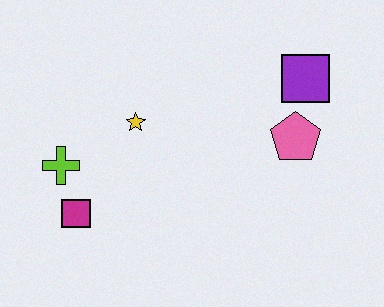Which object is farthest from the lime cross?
The purple square is farthest from the lime cross.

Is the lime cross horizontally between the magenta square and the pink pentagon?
No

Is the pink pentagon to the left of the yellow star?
No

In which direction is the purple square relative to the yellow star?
The purple square is to the right of the yellow star.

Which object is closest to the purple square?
The pink pentagon is closest to the purple square.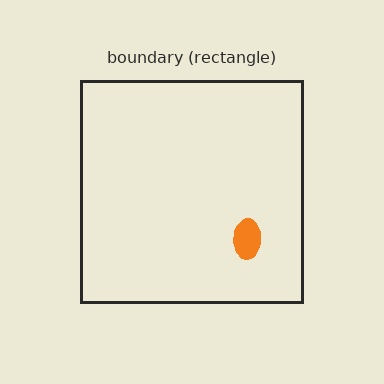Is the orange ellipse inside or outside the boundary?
Inside.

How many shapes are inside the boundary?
1 inside, 0 outside.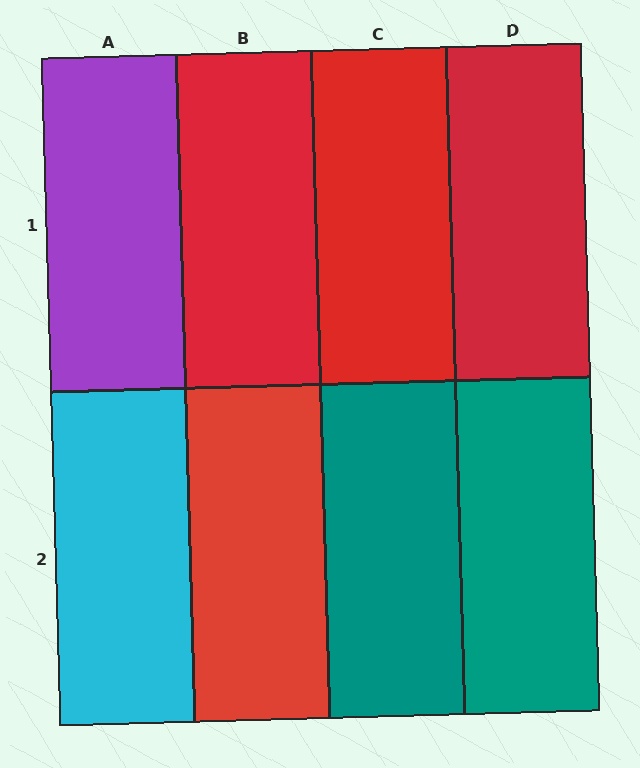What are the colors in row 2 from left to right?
Cyan, red, teal, teal.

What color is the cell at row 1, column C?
Red.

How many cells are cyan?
1 cell is cyan.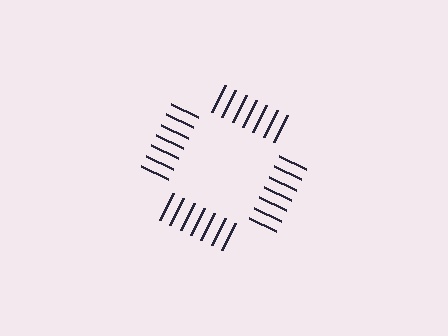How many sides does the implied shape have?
4 sides — the line-ends trace a square.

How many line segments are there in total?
28 — 7 along each of the 4 edges.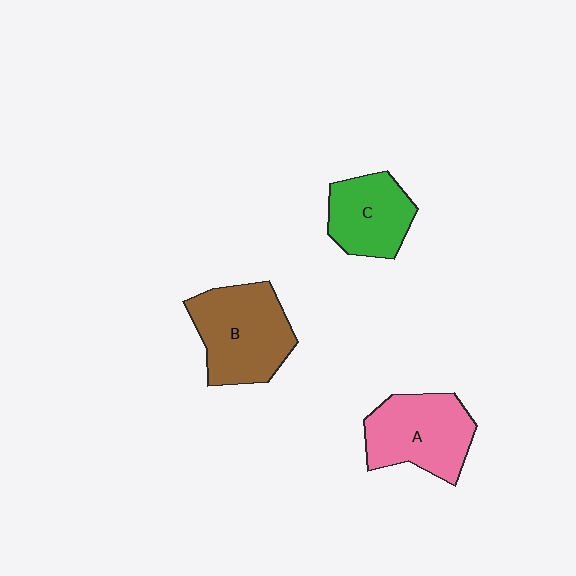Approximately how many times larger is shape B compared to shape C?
Approximately 1.4 times.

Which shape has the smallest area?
Shape C (green).